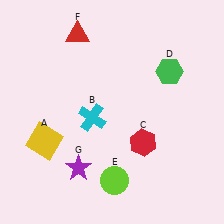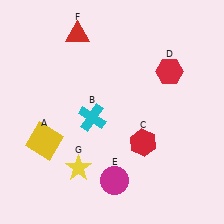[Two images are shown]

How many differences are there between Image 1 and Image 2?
There are 3 differences between the two images.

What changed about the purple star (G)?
In Image 1, G is purple. In Image 2, it changed to yellow.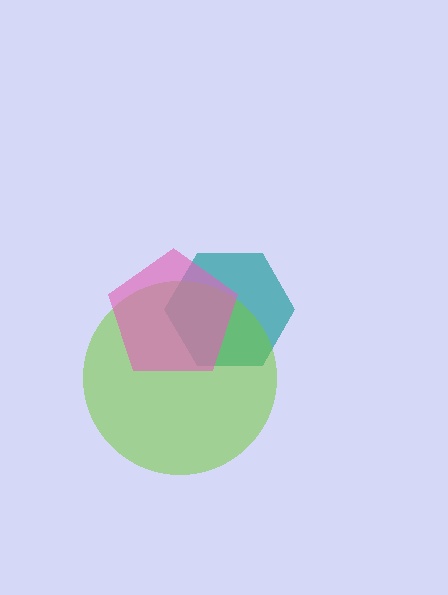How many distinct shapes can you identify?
There are 3 distinct shapes: a teal hexagon, a lime circle, a pink pentagon.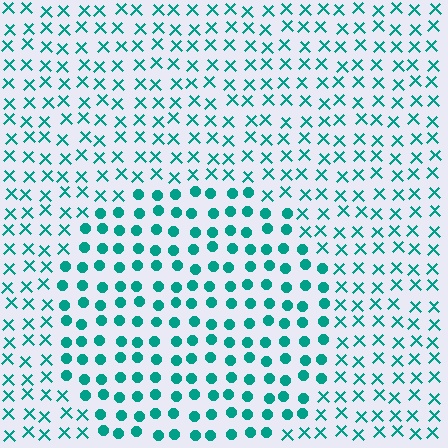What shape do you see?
I see a circle.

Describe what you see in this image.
The image is filled with small teal elements arranged in a uniform grid. A circle-shaped region contains circles, while the surrounding area contains X marks. The boundary is defined purely by the change in element shape.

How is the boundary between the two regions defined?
The boundary is defined by a change in element shape: circles inside vs. X marks outside. All elements share the same color and spacing.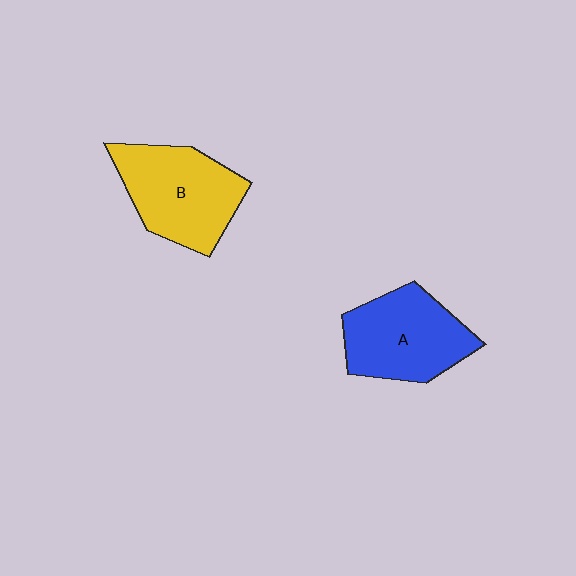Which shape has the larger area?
Shape B (yellow).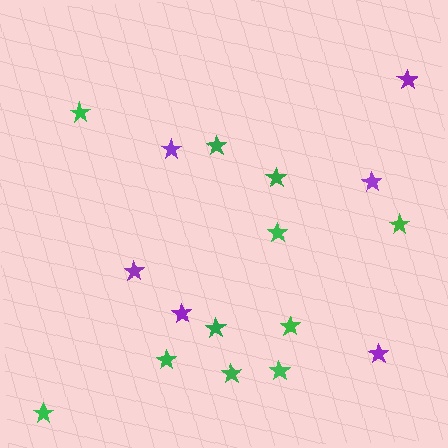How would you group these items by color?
There are 2 groups: one group of purple stars (6) and one group of green stars (11).